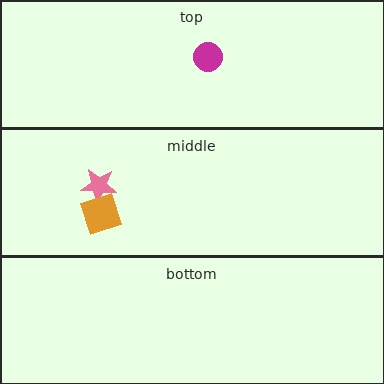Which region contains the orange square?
The middle region.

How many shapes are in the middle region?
2.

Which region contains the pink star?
The middle region.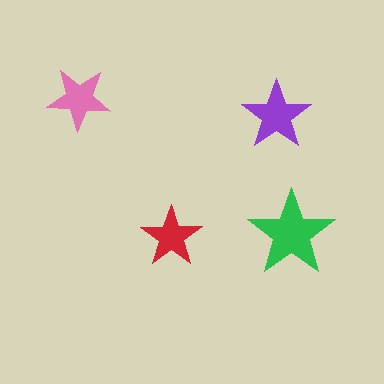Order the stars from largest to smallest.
the green one, the purple one, the pink one, the red one.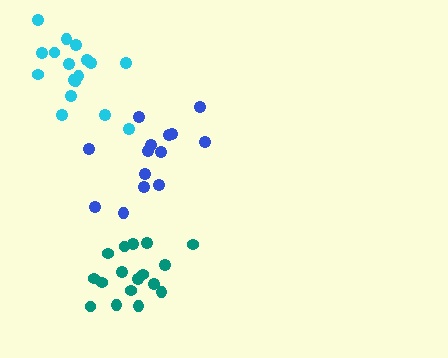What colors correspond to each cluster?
The clusters are colored: cyan, blue, teal.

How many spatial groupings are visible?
There are 3 spatial groupings.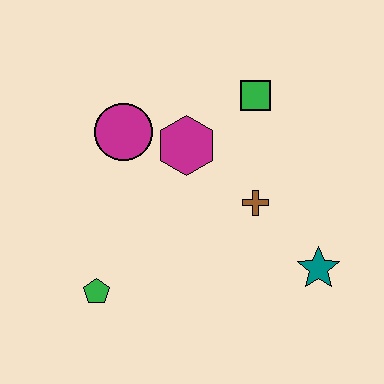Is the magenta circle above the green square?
No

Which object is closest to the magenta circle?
The magenta hexagon is closest to the magenta circle.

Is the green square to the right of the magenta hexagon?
Yes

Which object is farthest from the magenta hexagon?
The teal star is farthest from the magenta hexagon.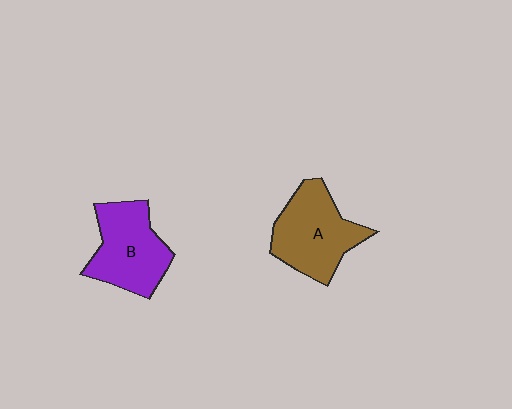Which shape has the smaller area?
Shape B (purple).